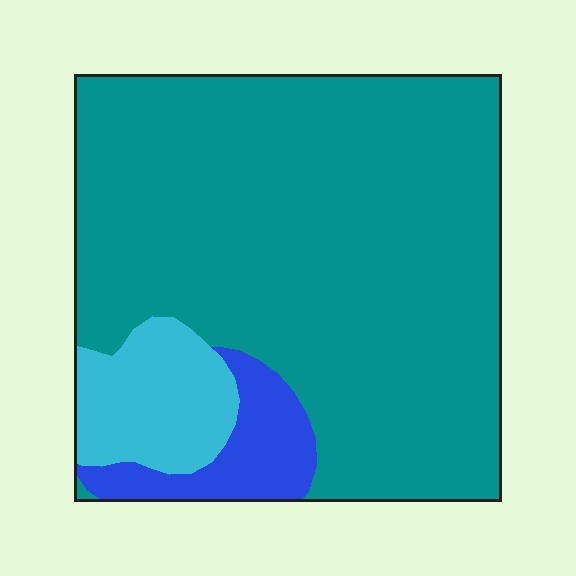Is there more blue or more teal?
Teal.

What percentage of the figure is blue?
Blue takes up less than a sixth of the figure.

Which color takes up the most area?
Teal, at roughly 80%.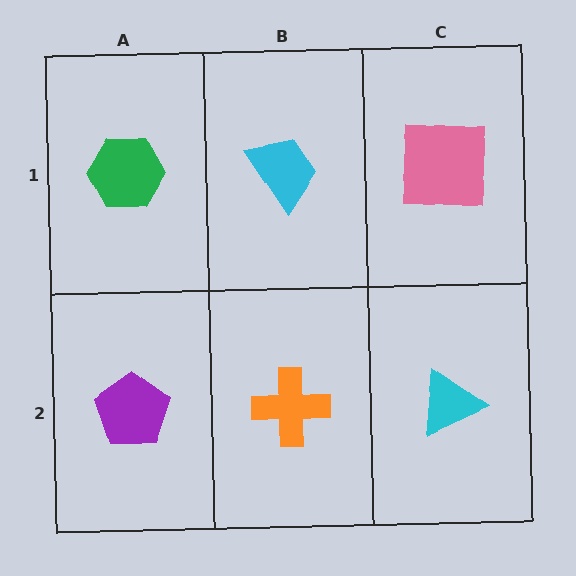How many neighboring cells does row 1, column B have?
3.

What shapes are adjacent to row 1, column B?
An orange cross (row 2, column B), a green hexagon (row 1, column A), a pink square (row 1, column C).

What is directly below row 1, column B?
An orange cross.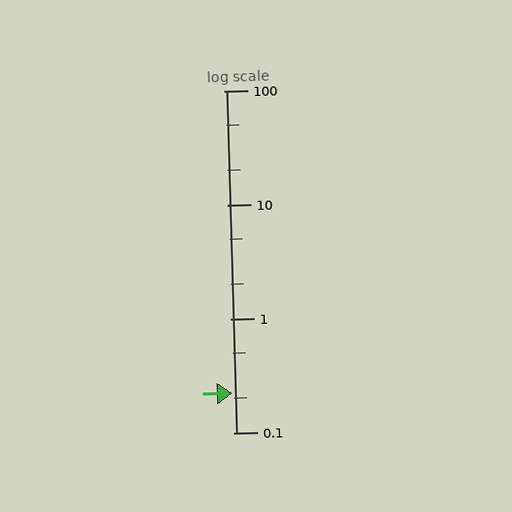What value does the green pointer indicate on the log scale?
The pointer indicates approximately 0.22.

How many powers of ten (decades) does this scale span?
The scale spans 3 decades, from 0.1 to 100.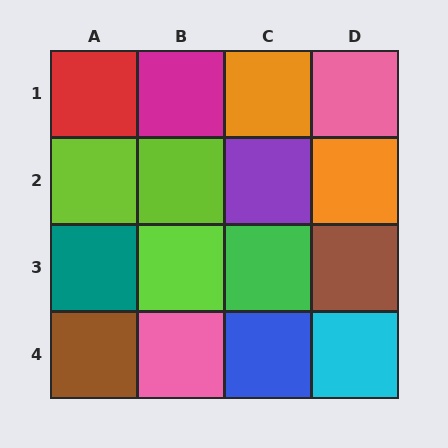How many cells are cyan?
1 cell is cyan.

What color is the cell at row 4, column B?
Pink.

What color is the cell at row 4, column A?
Brown.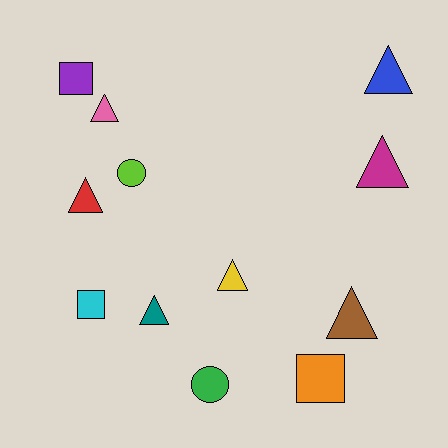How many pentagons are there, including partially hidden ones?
There are no pentagons.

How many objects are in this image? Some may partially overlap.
There are 12 objects.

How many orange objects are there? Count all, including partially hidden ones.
There is 1 orange object.